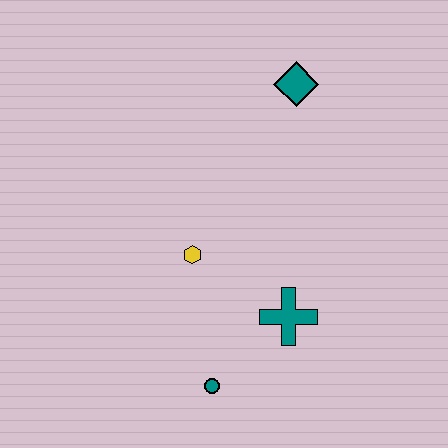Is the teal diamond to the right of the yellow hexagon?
Yes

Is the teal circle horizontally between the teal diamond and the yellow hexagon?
Yes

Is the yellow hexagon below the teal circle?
No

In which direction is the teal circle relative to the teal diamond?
The teal circle is below the teal diamond.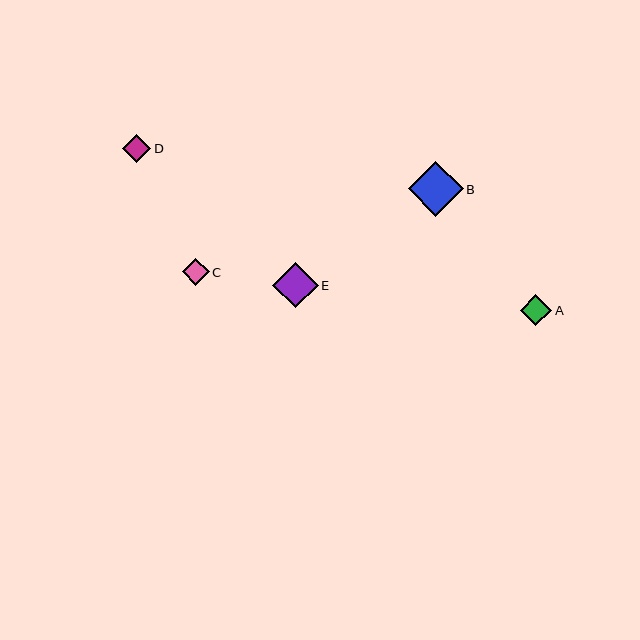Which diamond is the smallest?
Diamond C is the smallest with a size of approximately 27 pixels.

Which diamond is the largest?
Diamond B is the largest with a size of approximately 55 pixels.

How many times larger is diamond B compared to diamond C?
Diamond B is approximately 2.0 times the size of diamond C.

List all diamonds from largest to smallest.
From largest to smallest: B, E, A, D, C.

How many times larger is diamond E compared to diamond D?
Diamond E is approximately 1.6 times the size of diamond D.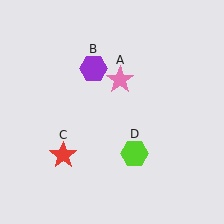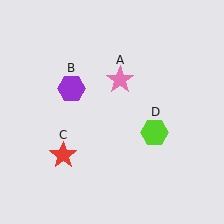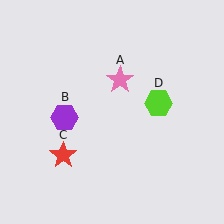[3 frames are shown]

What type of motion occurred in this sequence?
The purple hexagon (object B), lime hexagon (object D) rotated counterclockwise around the center of the scene.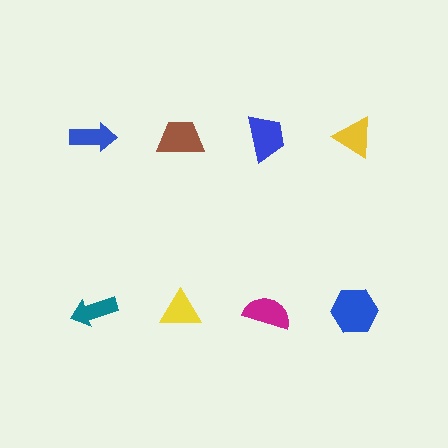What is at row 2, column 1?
A teal arrow.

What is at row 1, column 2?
A brown trapezoid.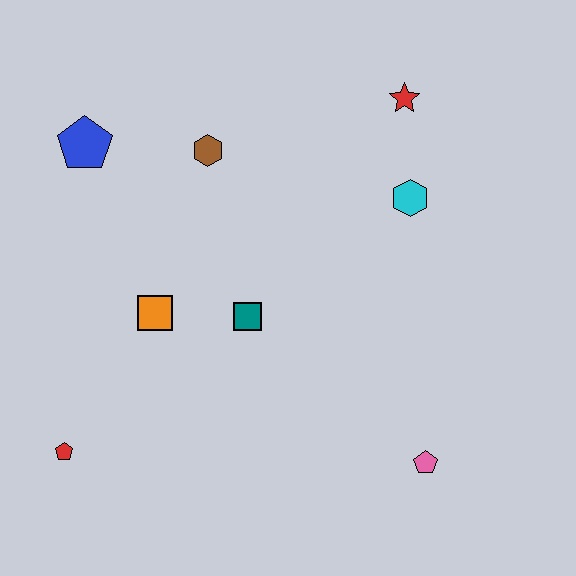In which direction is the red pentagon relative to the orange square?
The red pentagon is below the orange square.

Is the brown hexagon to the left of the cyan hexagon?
Yes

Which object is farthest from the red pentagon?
The red star is farthest from the red pentagon.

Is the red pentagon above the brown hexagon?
No